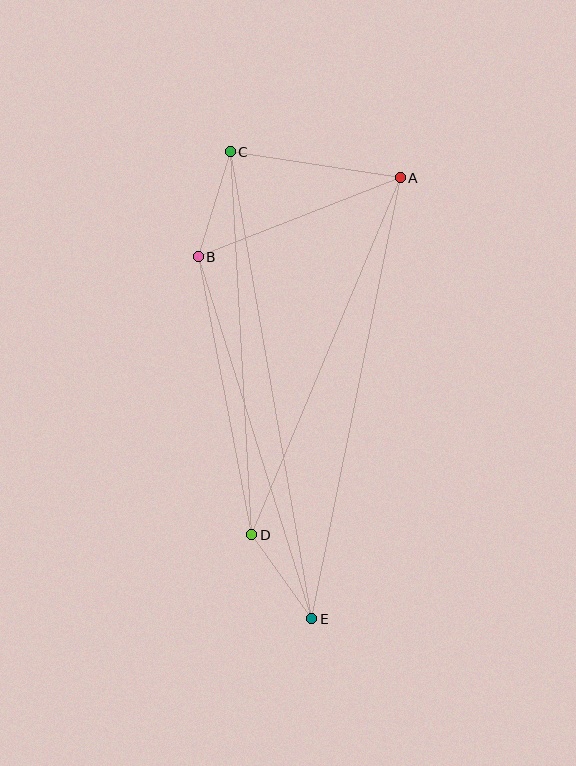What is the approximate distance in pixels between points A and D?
The distance between A and D is approximately 387 pixels.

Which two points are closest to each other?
Points D and E are closest to each other.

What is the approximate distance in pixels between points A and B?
The distance between A and B is approximately 216 pixels.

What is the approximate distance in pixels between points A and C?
The distance between A and C is approximately 172 pixels.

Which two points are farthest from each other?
Points C and E are farthest from each other.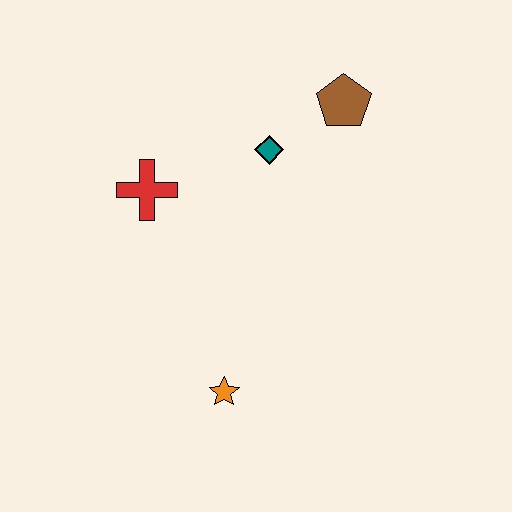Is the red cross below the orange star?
No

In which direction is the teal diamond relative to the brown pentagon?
The teal diamond is to the left of the brown pentagon.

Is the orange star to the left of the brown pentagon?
Yes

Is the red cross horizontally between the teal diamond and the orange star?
No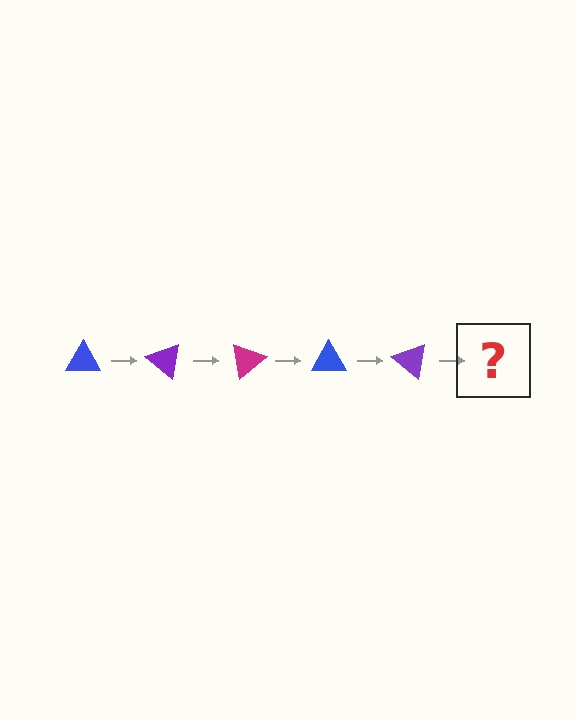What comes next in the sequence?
The next element should be a magenta triangle, rotated 200 degrees from the start.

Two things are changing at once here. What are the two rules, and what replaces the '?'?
The two rules are that it rotates 40 degrees each step and the color cycles through blue, purple, and magenta. The '?' should be a magenta triangle, rotated 200 degrees from the start.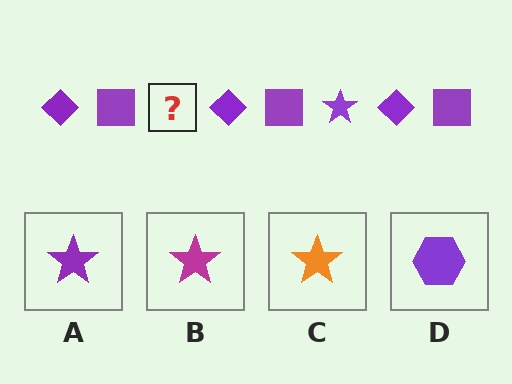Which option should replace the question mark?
Option A.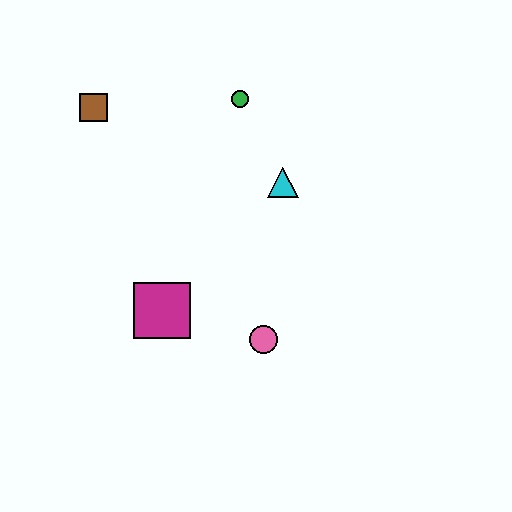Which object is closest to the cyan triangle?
The green circle is closest to the cyan triangle.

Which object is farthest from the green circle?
The pink circle is farthest from the green circle.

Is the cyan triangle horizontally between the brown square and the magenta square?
No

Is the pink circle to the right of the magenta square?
Yes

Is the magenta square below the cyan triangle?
Yes